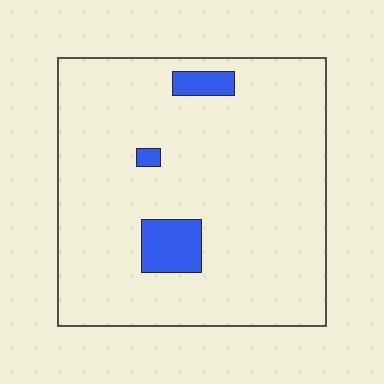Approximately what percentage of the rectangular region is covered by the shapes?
Approximately 5%.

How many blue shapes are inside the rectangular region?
3.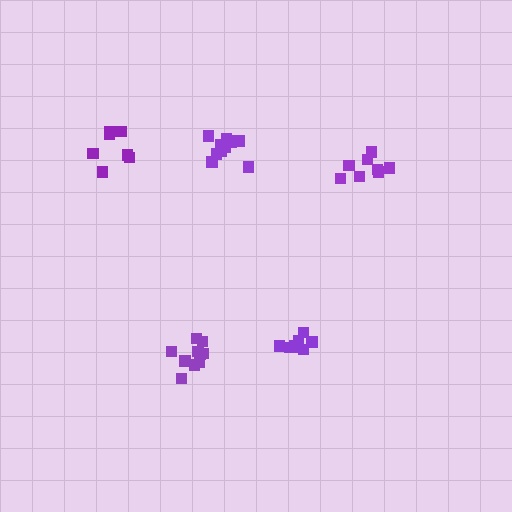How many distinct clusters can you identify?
There are 5 distinct clusters.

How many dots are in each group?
Group 1: 8 dots, Group 2: 10 dots, Group 3: 11 dots, Group 4: 7 dots, Group 5: 8 dots (44 total).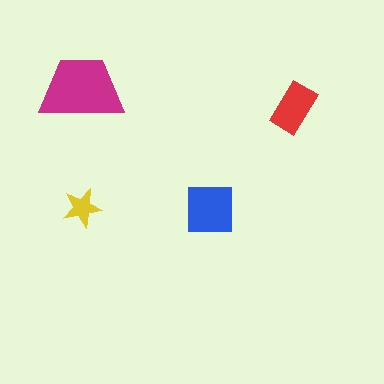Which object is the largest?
The magenta trapezoid.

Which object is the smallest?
The yellow star.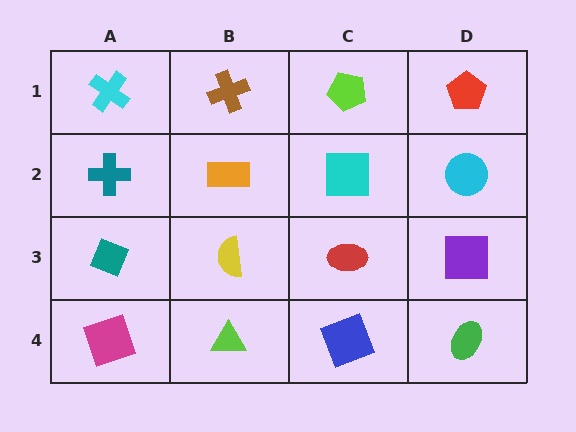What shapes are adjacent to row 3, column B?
An orange rectangle (row 2, column B), a lime triangle (row 4, column B), a teal diamond (row 3, column A), a red ellipse (row 3, column C).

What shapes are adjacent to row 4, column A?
A teal diamond (row 3, column A), a lime triangle (row 4, column B).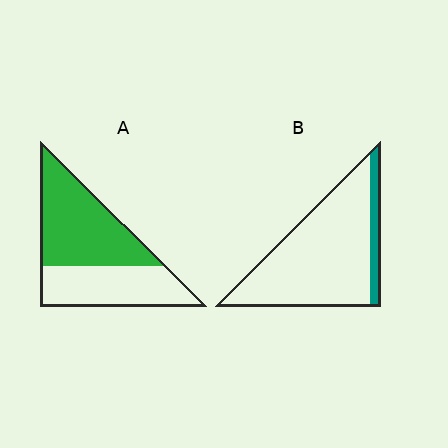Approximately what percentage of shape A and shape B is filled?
A is approximately 55% and B is approximately 15%.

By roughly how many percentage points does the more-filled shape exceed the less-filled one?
By roughly 45 percentage points (A over B).